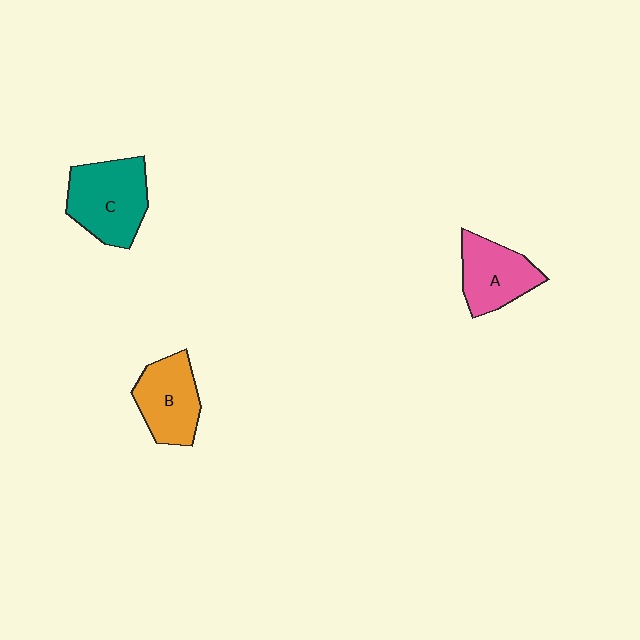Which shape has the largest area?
Shape C (teal).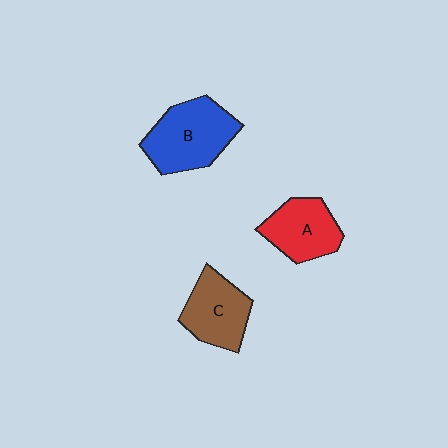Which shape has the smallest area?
Shape A (red).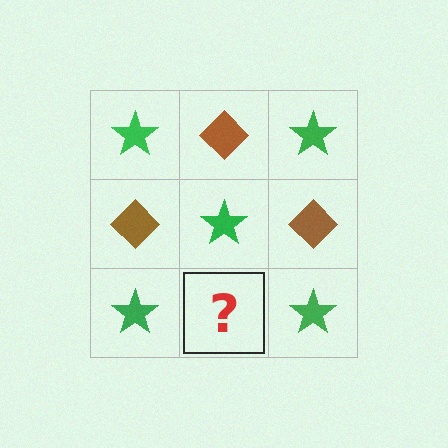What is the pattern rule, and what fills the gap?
The rule is that it alternates green star and brown diamond in a checkerboard pattern. The gap should be filled with a brown diamond.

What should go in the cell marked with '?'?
The missing cell should contain a brown diamond.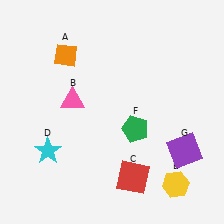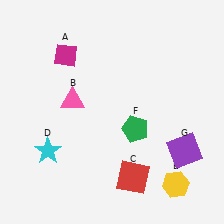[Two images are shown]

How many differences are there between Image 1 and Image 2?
There is 1 difference between the two images.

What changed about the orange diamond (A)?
In Image 1, A is orange. In Image 2, it changed to magenta.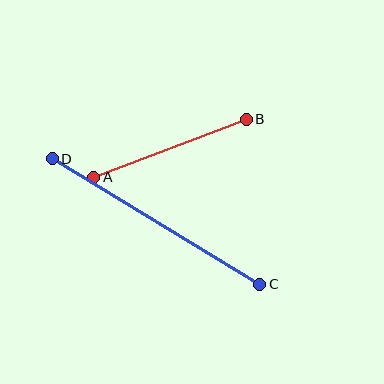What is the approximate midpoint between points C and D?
The midpoint is at approximately (156, 222) pixels.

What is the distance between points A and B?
The distance is approximately 163 pixels.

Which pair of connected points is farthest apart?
Points C and D are farthest apart.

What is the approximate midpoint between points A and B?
The midpoint is at approximately (170, 148) pixels.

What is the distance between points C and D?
The distance is approximately 242 pixels.